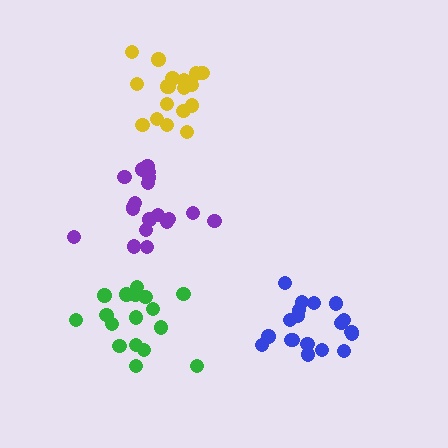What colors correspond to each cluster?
The clusters are colored: blue, yellow, green, purple.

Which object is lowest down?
The blue cluster is bottommost.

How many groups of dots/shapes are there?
There are 4 groups.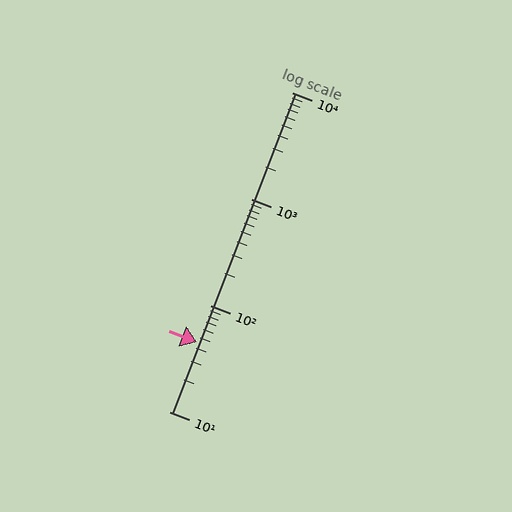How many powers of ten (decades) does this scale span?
The scale spans 3 decades, from 10 to 10000.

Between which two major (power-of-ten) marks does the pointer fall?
The pointer is between 10 and 100.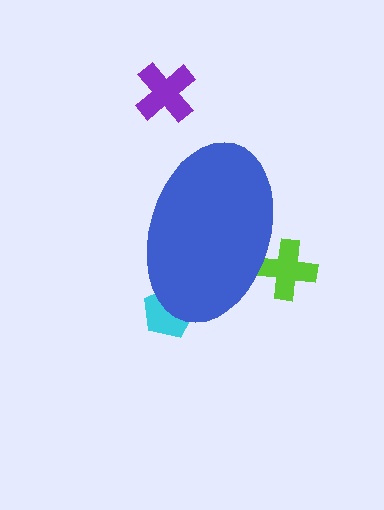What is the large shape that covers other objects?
A blue ellipse.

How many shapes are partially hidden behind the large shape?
2 shapes are partially hidden.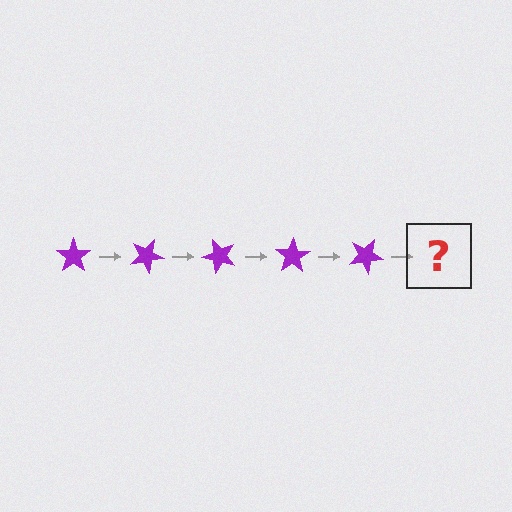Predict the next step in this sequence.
The next step is a purple star rotated 125 degrees.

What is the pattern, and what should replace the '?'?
The pattern is that the star rotates 25 degrees each step. The '?' should be a purple star rotated 125 degrees.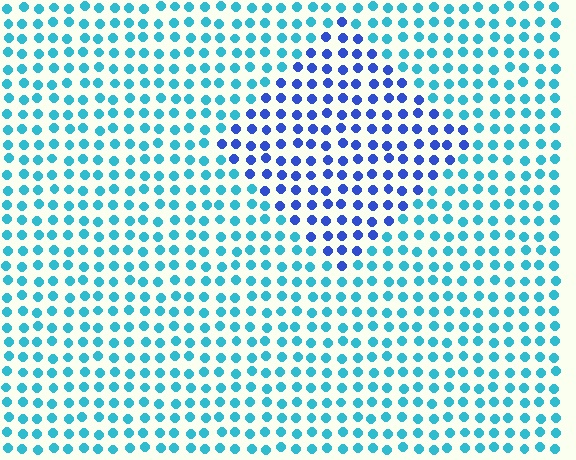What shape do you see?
I see a diamond.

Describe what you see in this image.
The image is filled with small cyan elements in a uniform arrangement. A diamond-shaped region is visible where the elements are tinted to a slightly different hue, forming a subtle color boundary.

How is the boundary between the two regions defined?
The boundary is defined purely by a slight shift in hue (about 42 degrees). Spacing, size, and orientation are identical on both sides.